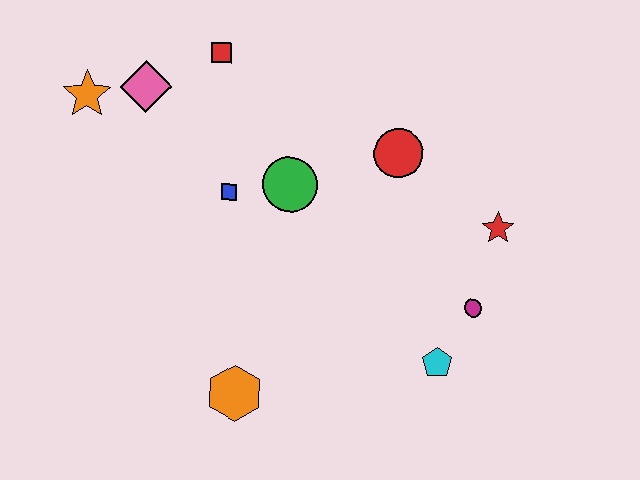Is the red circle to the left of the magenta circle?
Yes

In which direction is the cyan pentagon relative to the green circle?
The cyan pentagon is below the green circle.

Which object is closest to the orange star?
The pink diamond is closest to the orange star.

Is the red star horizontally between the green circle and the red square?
No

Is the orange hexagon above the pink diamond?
No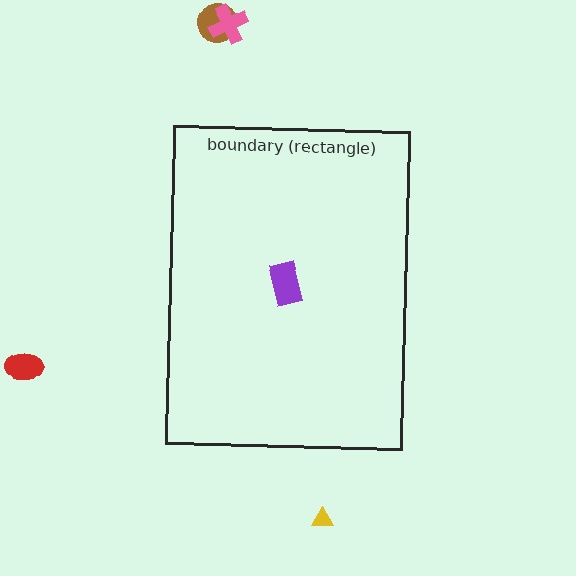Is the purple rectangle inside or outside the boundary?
Inside.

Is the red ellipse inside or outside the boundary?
Outside.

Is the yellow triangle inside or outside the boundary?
Outside.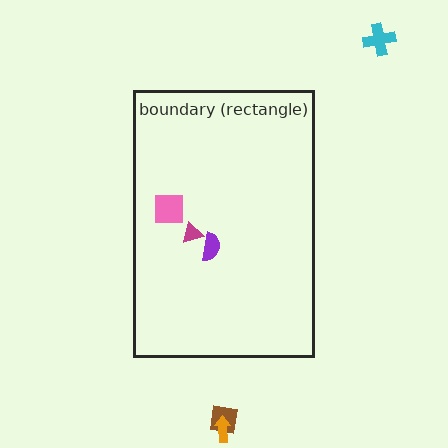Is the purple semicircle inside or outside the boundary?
Inside.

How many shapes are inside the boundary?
3 inside, 3 outside.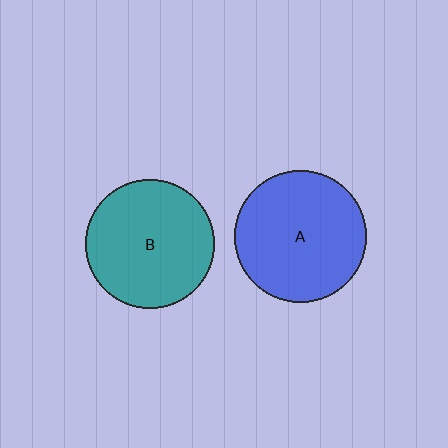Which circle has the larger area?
Circle A (blue).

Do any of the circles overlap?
No, none of the circles overlap.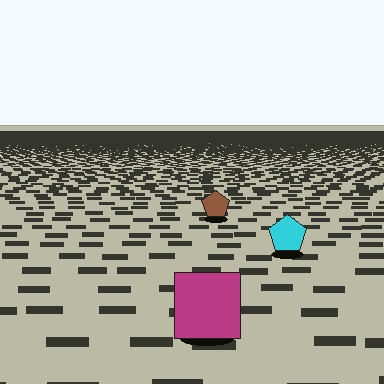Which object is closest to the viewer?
The magenta square is closest. The texture marks near it are larger and more spread out.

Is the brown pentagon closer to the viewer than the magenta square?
No. The magenta square is closer — you can tell from the texture gradient: the ground texture is coarser near it.